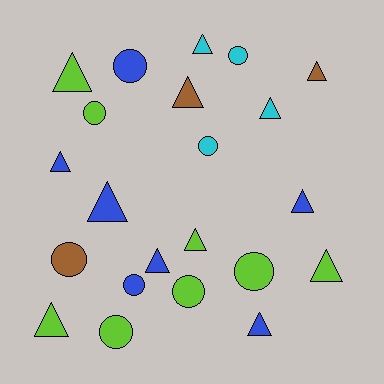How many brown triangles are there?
There are 2 brown triangles.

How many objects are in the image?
There are 22 objects.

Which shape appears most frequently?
Triangle, with 13 objects.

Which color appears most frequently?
Lime, with 8 objects.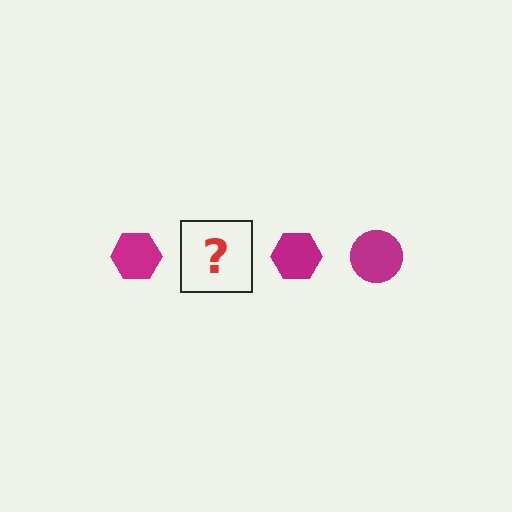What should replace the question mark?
The question mark should be replaced with a magenta circle.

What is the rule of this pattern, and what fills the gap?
The rule is that the pattern cycles through hexagon, circle shapes in magenta. The gap should be filled with a magenta circle.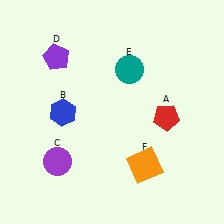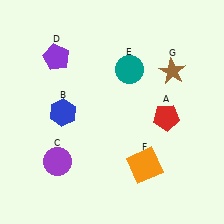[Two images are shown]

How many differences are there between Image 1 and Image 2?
There is 1 difference between the two images.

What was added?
A brown star (G) was added in Image 2.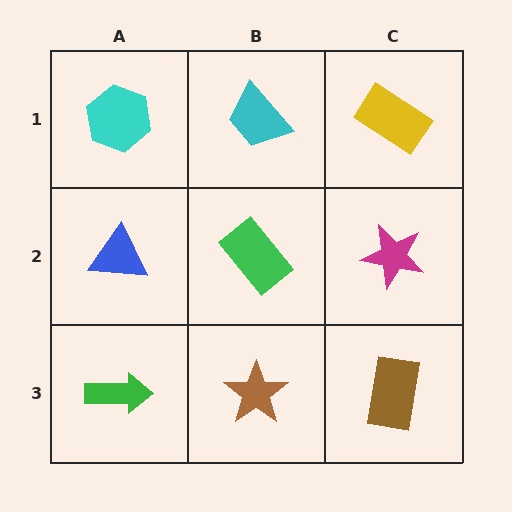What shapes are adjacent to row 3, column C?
A magenta star (row 2, column C), a brown star (row 3, column B).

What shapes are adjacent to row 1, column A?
A blue triangle (row 2, column A), a cyan trapezoid (row 1, column B).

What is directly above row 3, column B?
A green rectangle.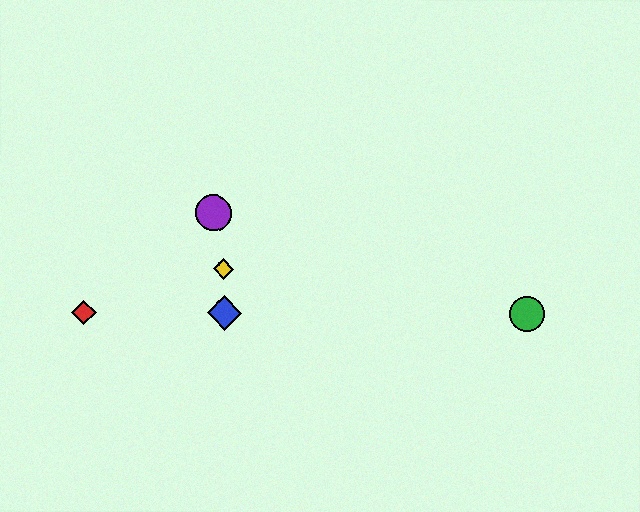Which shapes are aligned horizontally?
The red diamond, the blue diamond, the green circle are aligned horizontally.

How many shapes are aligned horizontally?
3 shapes (the red diamond, the blue diamond, the green circle) are aligned horizontally.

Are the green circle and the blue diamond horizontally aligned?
Yes, both are at y≈314.